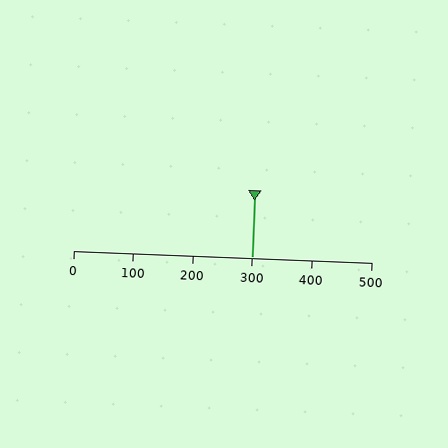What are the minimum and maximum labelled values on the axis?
The axis runs from 0 to 500.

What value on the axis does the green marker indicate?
The marker indicates approximately 300.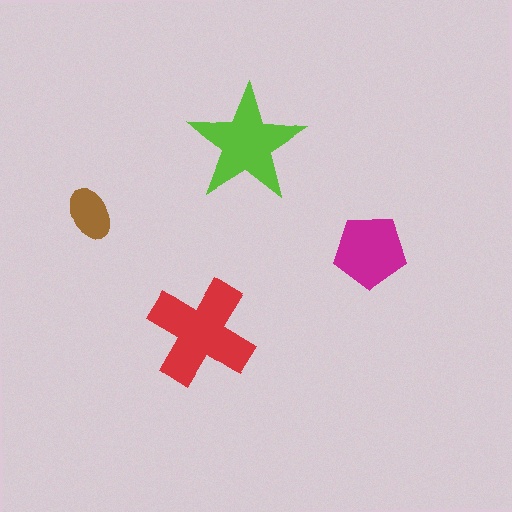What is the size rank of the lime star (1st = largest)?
2nd.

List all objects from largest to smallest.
The red cross, the lime star, the magenta pentagon, the brown ellipse.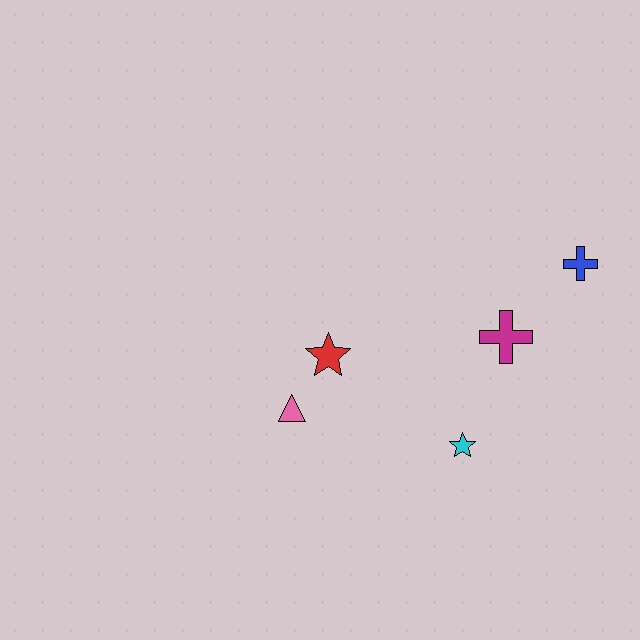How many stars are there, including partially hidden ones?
There are 2 stars.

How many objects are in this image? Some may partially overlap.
There are 5 objects.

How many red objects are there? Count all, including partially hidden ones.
There is 1 red object.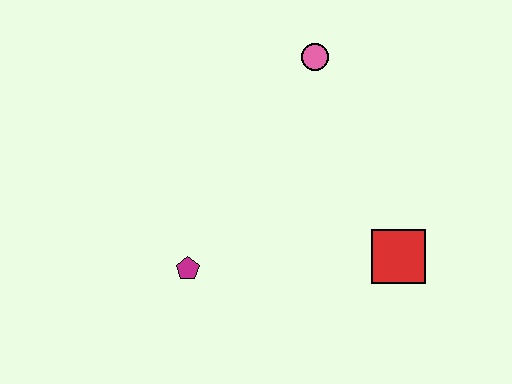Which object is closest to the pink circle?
The red square is closest to the pink circle.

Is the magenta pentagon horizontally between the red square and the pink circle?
No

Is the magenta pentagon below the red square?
Yes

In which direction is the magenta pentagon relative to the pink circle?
The magenta pentagon is below the pink circle.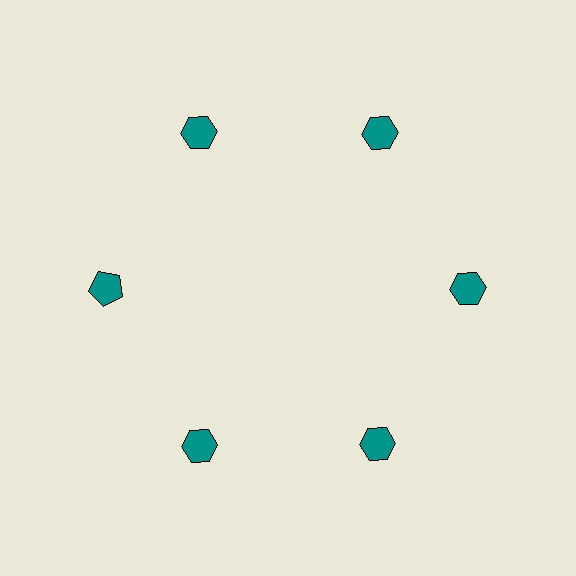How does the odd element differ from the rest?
It has a different shape: pentagon instead of hexagon.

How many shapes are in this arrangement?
There are 6 shapes arranged in a ring pattern.